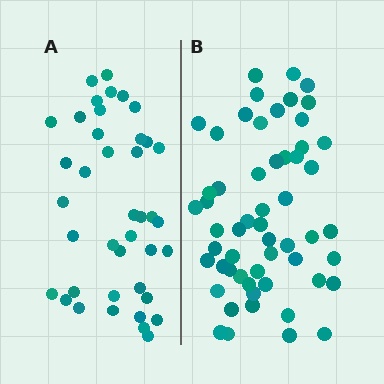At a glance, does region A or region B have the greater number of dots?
Region B (the right region) has more dots.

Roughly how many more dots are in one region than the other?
Region B has approximately 15 more dots than region A.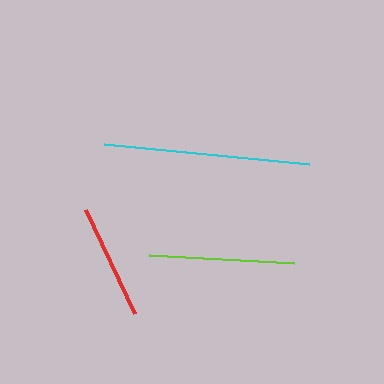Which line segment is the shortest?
The red line is the shortest at approximately 115 pixels.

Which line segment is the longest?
The cyan line is the longest at approximately 205 pixels.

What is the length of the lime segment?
The lime segment is approximately 145 pixels long.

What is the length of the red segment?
The red segment is approximately 115 pixels long.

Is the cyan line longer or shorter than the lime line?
The cyan line is longer than the lime line.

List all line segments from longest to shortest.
From longest to shortest: cyan, lime, red.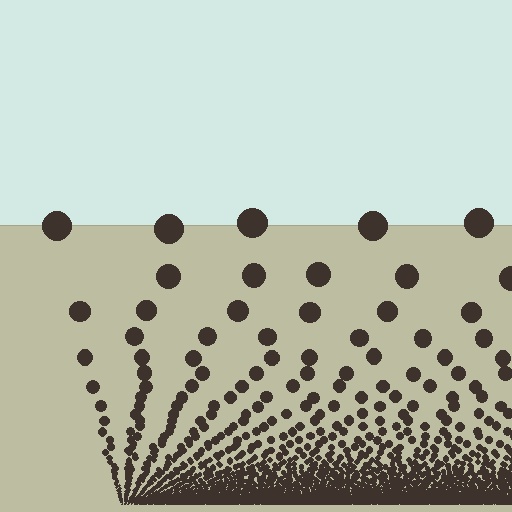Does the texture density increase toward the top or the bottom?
Density increases toward the bottom.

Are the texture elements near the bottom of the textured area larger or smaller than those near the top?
Smaller. The gradient is inverted — elements near the bottom are smaller and denser.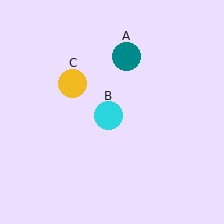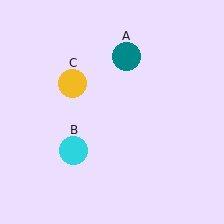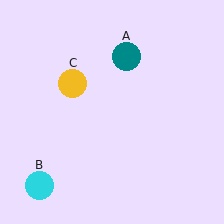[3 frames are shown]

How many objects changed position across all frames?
1 object changed position: cyan circle (object B).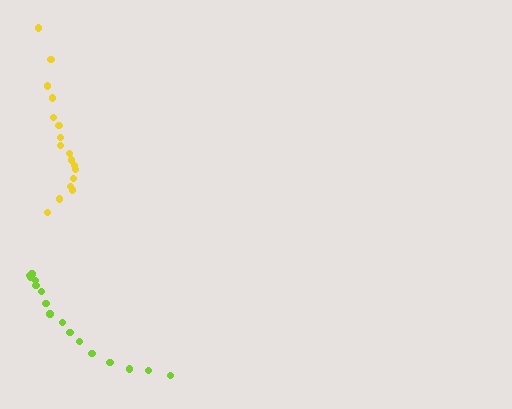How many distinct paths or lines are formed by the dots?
There are 2 distinct paths.